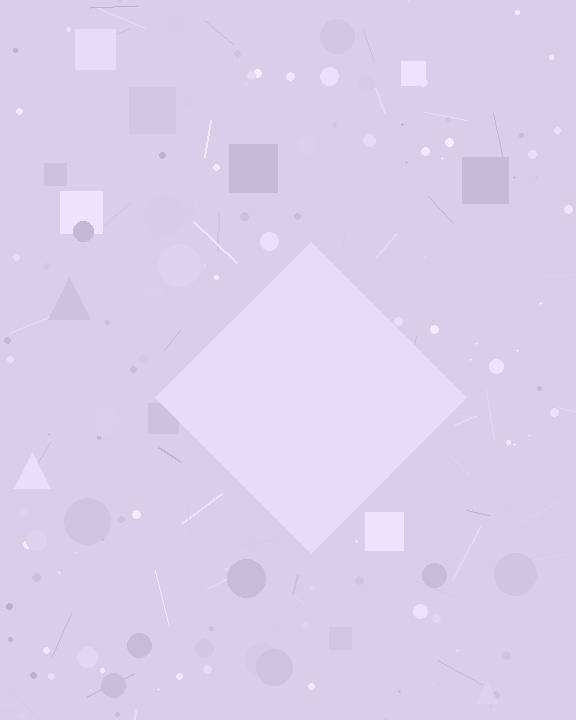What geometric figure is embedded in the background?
A diamond is embedded in the background.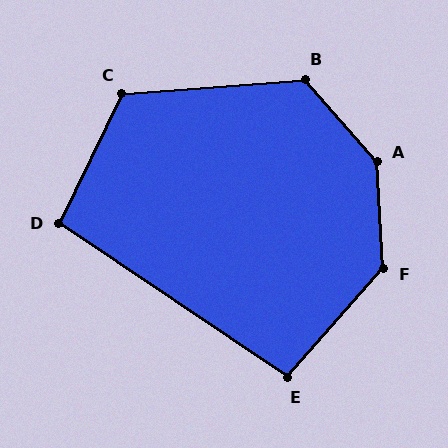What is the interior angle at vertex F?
Approximately 135 degrees (obtuse).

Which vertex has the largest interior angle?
A, at approximately 142 degrees.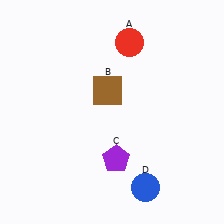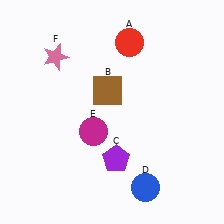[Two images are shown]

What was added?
A magenta circle (E), a pink star (F) were added in Image 2.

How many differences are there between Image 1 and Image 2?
There are 2 differences between the two images.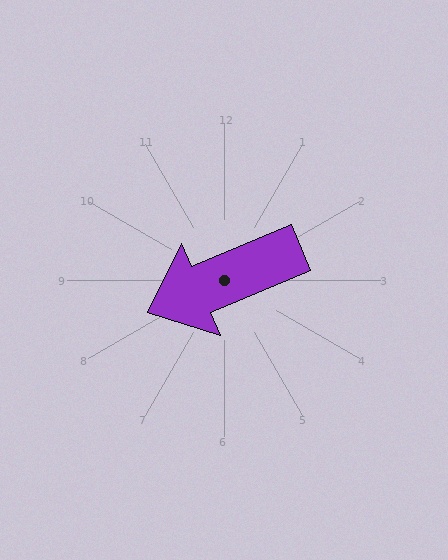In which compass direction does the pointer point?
Southwest.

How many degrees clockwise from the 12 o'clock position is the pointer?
Approximately 247 degrees.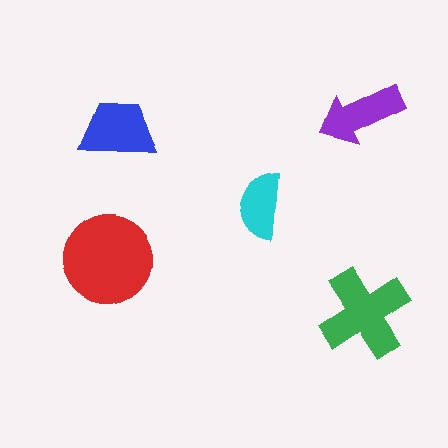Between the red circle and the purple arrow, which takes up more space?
The red circle.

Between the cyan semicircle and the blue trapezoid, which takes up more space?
The blue trapezoid.